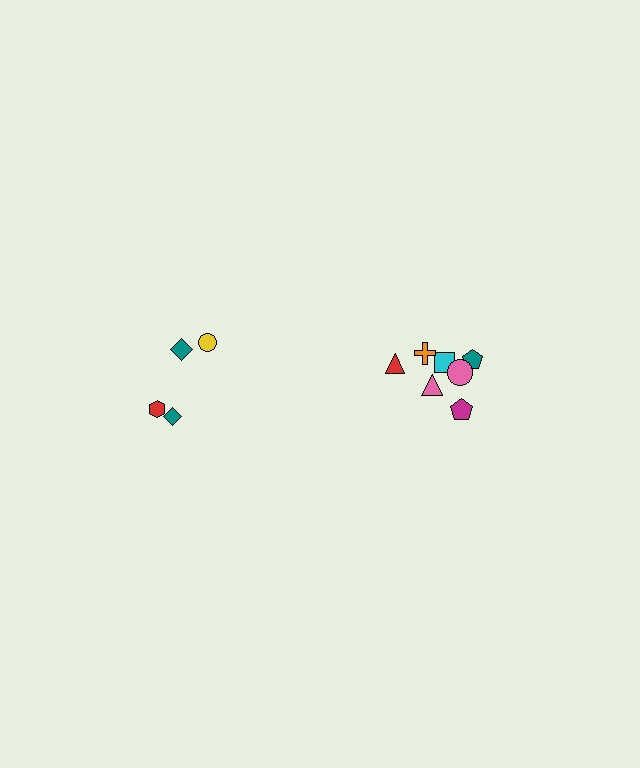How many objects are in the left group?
There are 4 objects.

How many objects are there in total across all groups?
There are 11 objects.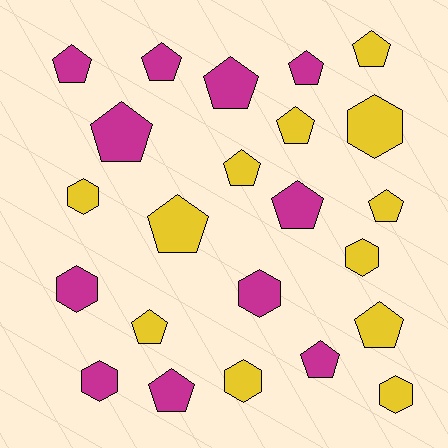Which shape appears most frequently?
Pentagon, with 15 objects.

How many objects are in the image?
There are 23 objects.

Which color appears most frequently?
Yellow, with 12 objects.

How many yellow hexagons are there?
There are 5 yellow hexagons.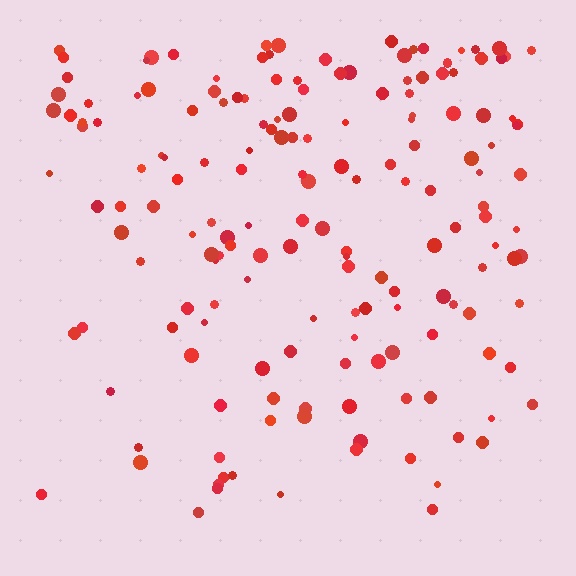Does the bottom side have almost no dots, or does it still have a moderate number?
Still a moderate number, just noticeably fewer than the top.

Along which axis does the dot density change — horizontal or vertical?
Vertical.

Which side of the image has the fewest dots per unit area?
The bottom.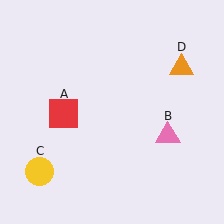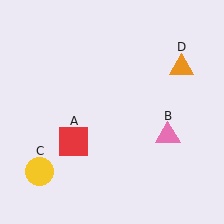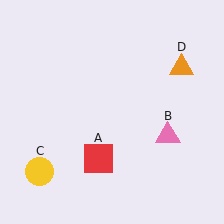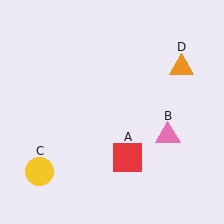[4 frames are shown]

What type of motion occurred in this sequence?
The red square (object A) rotated counterclockwise around the center of the scene.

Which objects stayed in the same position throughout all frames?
Pink triangle (object B) and yellow circle (object C) and orange triangle (object D) remained stationary.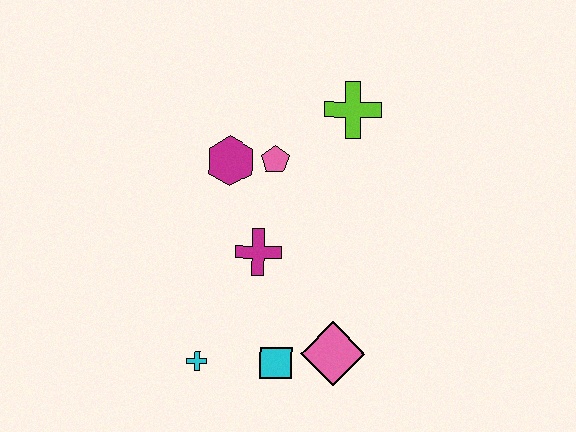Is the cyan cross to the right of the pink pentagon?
No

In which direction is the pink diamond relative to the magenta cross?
The pink diamond is below the magenta cross.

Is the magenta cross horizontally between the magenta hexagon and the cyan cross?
No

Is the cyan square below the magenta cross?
Yes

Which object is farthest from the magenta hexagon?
The pink diamond is farthest from the magenta hexagon.